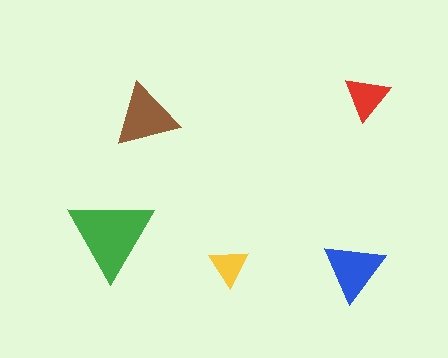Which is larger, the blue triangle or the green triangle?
The green one.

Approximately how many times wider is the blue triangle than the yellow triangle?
About 1.5 times wider.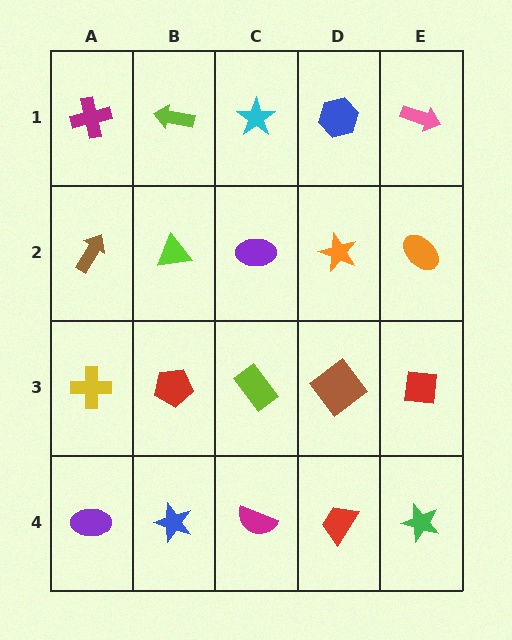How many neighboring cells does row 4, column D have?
3.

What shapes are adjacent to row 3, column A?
A brown arrow (row 2, column A), a purple ellipse (row 4, column A), a red pentagon (row 3, column B).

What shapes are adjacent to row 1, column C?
A purple ellipse (row 2, column C), a lime arrow (row 1, column B), a blue hexagon (row 1, column D).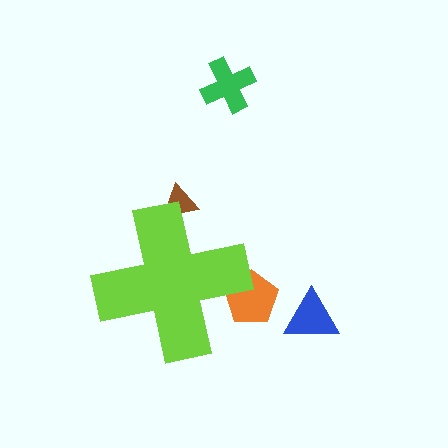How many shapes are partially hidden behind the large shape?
2 shapes are partially hidden.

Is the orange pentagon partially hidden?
Yes, the orange pentagon is partially hidden behind the lime cross.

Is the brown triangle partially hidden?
Yes, the brown triangle is partially hidden behind the lime cross.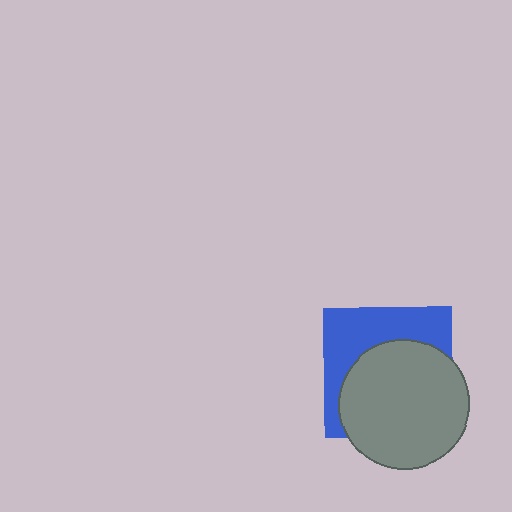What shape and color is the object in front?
The object in front is a gray circle.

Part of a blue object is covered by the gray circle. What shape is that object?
It is a square.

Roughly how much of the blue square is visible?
A small part of it is visible (roughly 41%).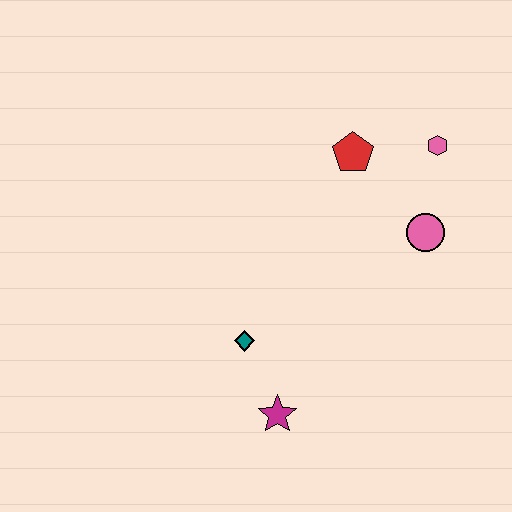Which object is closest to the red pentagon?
The pink hexagon is closest to the red pentagon.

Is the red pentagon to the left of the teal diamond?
No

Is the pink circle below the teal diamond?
No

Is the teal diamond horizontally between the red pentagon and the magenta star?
No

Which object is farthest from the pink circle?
The magenta star is farthest from the pink circle.